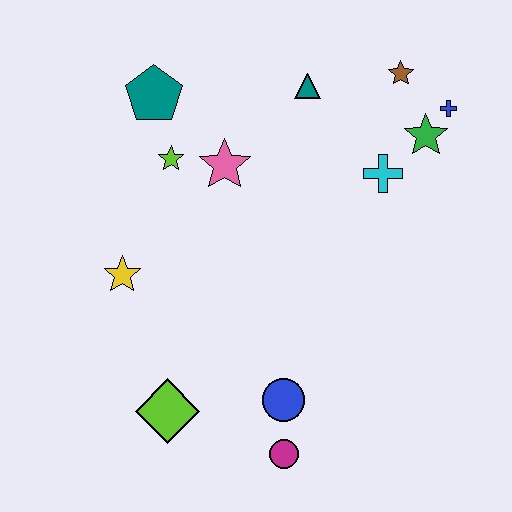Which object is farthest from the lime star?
The magenta circle is farthest from the lime star.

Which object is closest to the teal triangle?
The brown star is closest to the teal triangle.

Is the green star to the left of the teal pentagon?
No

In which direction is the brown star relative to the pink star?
The brown star is to the right of the pink star.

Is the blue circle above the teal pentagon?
No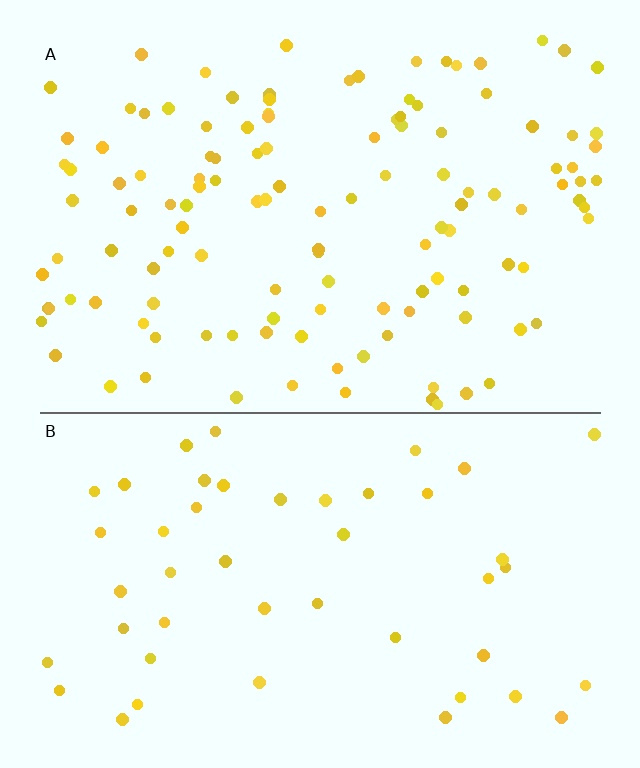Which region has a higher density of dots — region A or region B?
A (the top).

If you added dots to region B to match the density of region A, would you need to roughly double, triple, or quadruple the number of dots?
Approximately triple.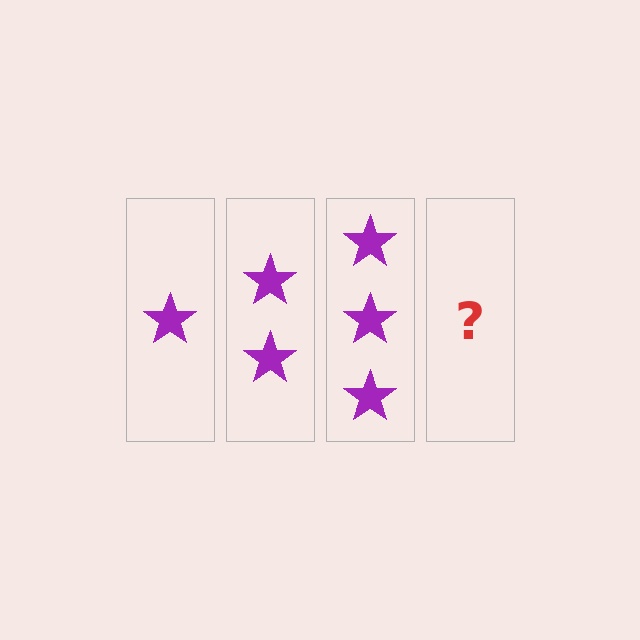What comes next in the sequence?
The next element should be 4 stars.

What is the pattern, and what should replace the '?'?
The pattern is that each step adds one more star. The '?' should be 4 stars.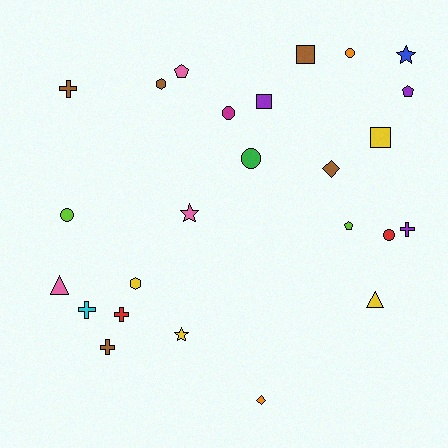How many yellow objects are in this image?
There are 4 yellow objects.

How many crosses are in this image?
There are 5 crosses.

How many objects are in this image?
There are 25 objects.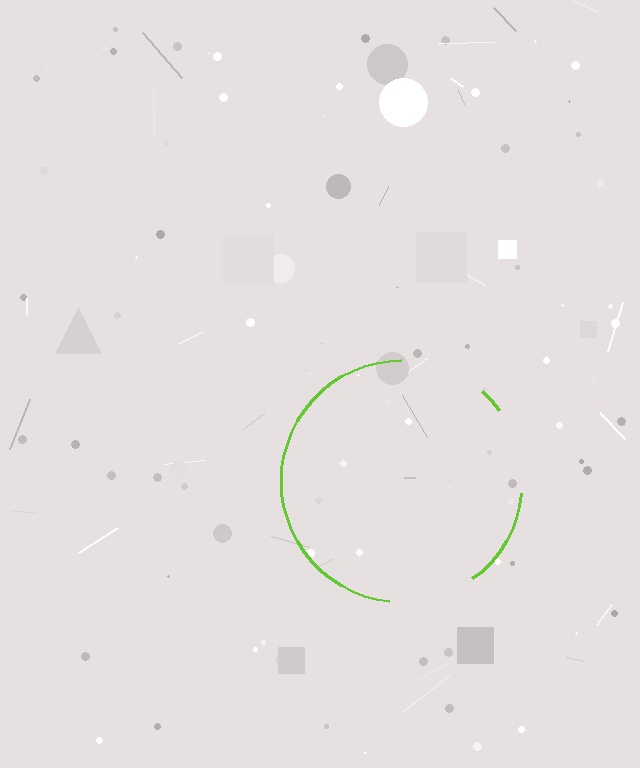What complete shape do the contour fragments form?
The contour fragments form a circle.